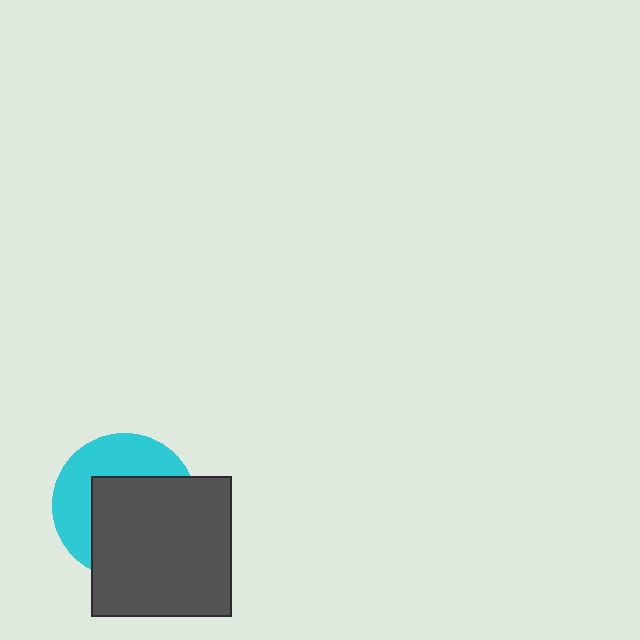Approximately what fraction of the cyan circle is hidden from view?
Roughly 58% of the cyan circle is hidden behind the dark gray square.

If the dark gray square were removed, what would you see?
You would see the complete cyan circle.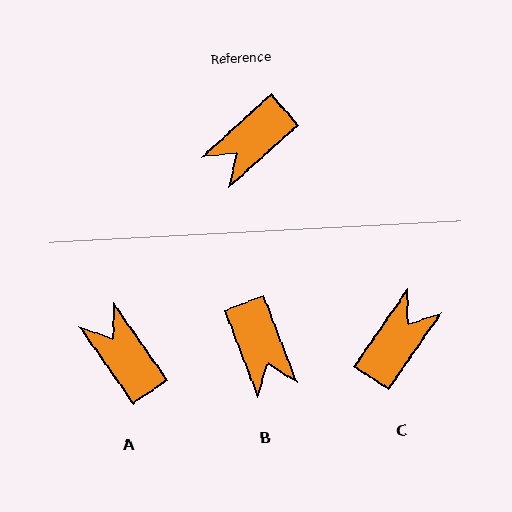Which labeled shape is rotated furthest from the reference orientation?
C, about 167 degrees away.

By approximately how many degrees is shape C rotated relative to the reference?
Approximately 167 degrees clockwise.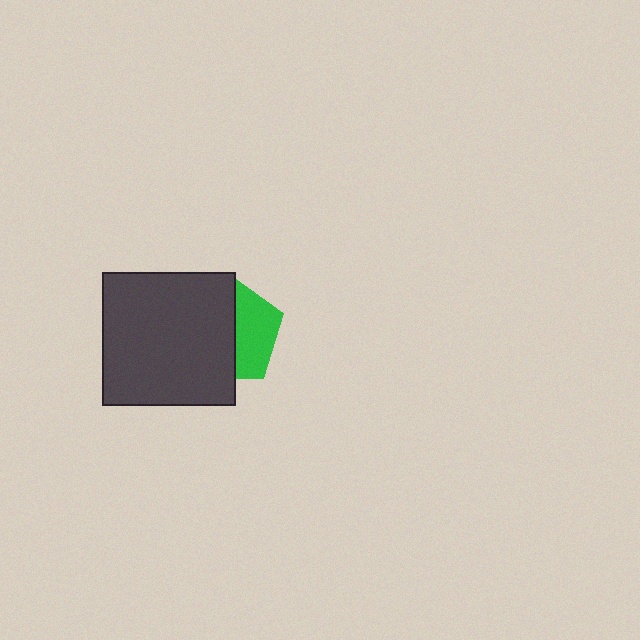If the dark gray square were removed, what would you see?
You would see the complete green pentagon.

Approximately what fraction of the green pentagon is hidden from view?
Roughly 58% of the green pentagon is hidden behind the dark gray square.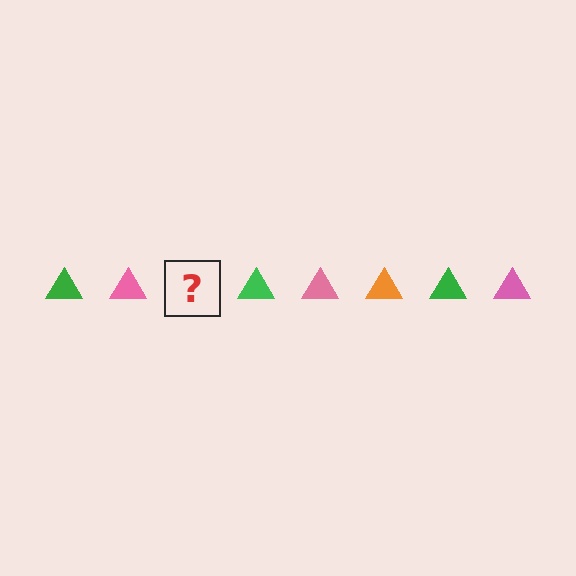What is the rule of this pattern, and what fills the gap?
The rule is that the pattern cycles through green, pink, orange triangles. The gap should be filled with an orange triangle.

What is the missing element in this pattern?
The missing element is an orange triangle.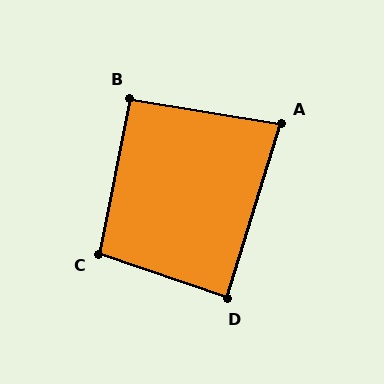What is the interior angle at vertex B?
Approximately 92 degrees (approximately right).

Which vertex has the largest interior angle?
C, at approximately 98 degrees.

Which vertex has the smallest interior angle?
A, at approximately 82 degrees.